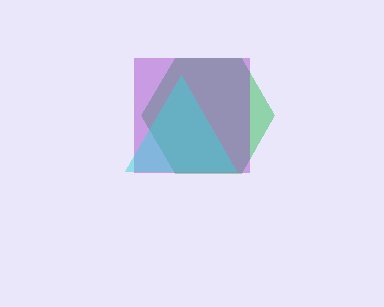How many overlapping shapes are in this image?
There are 3 overlapping shapes in the image.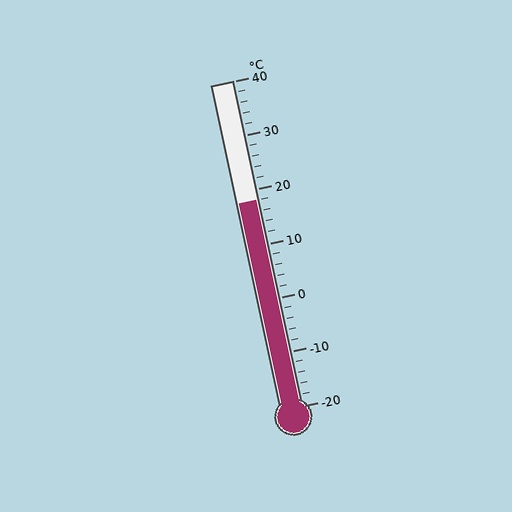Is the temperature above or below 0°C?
The temperature is above 0°C.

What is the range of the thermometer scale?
The thermometer scale ranges from -20°C to 40°C.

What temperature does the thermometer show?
The thermometer shows approximately 18°C.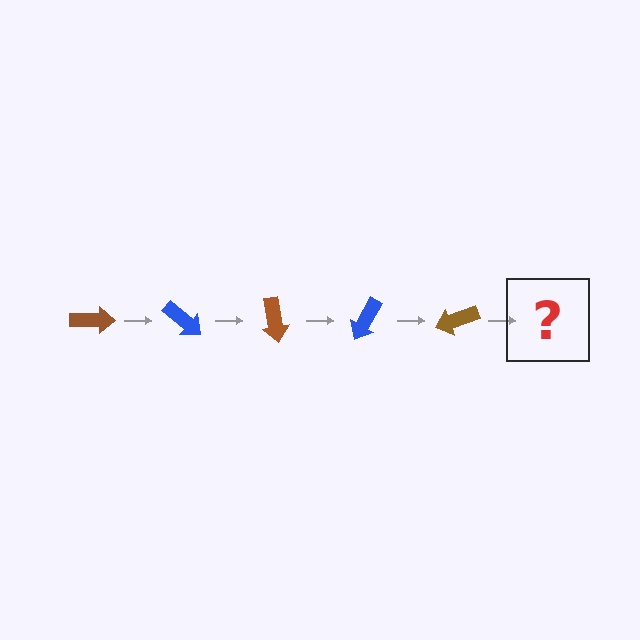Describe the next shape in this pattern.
It should be a blue arrow, rotated 200 degrees from the start.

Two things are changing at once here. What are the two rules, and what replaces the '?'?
The two rules are that it rotates 40 degrees each step and the color cycles through brown and blue. The '?' should be a blue arrow, rotated 200 degrees from the start.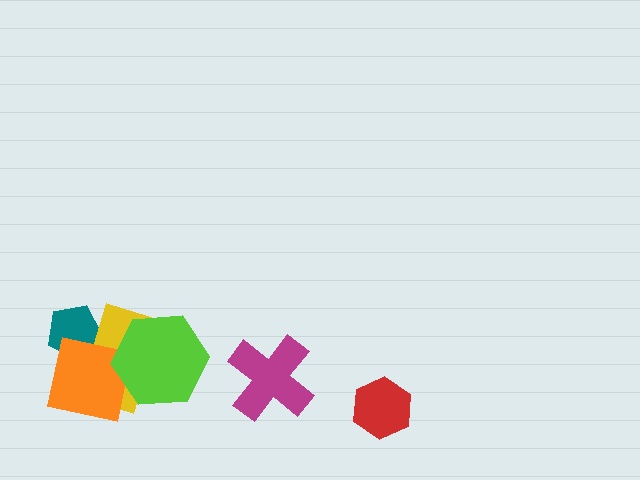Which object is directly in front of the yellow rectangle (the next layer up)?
The orange square is directly in front of the yellow rectangle.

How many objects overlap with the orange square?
3 objects overlap with the orange square.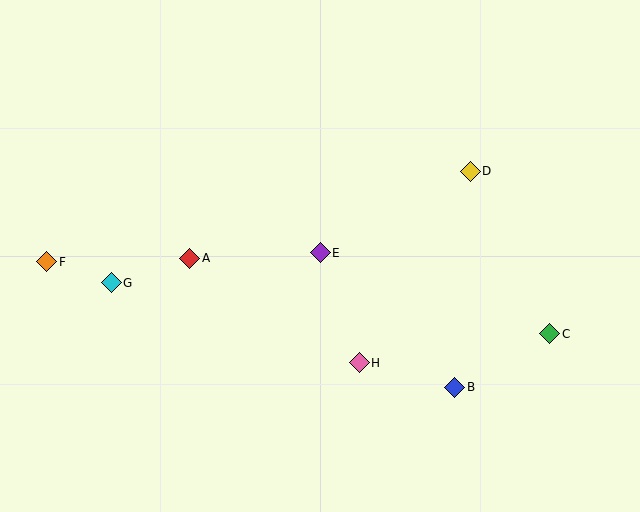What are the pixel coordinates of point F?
Point F is at (47, 262).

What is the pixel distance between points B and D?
The distance between B and D is 217 pixels.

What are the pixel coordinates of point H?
Point H is at (359, 363).